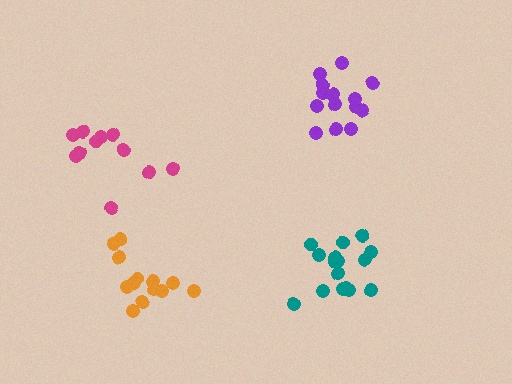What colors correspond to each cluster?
The clusters are colored: orange, purple, magenta, teal.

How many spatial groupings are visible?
There are 4 spatial groupings.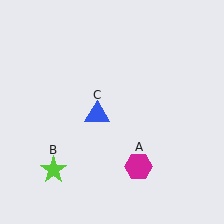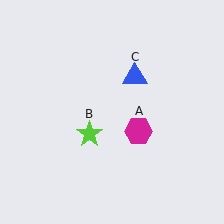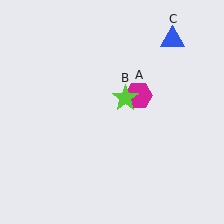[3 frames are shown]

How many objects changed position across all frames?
3 objects changed position: magenta hexagon (object A), lime star (object B), blue triangle (object C).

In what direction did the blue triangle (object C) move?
The blue triangle (object C) moved up and to the right.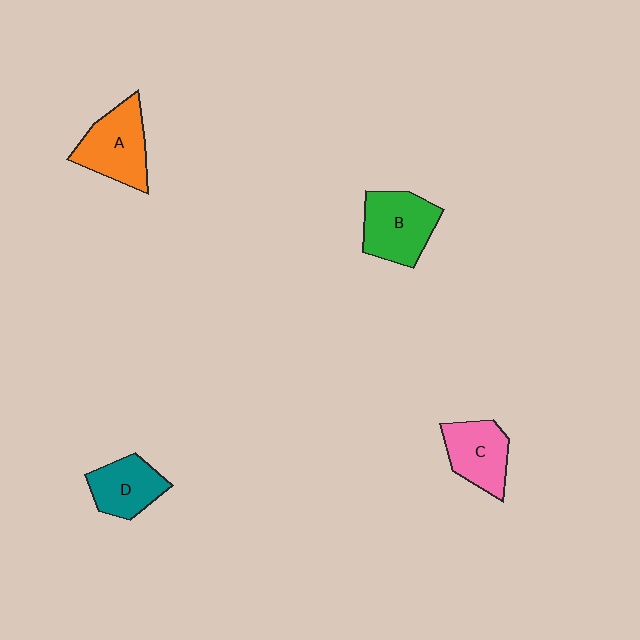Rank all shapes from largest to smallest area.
From largest to smallest: B (green), A (orange), C (pink), D (teal).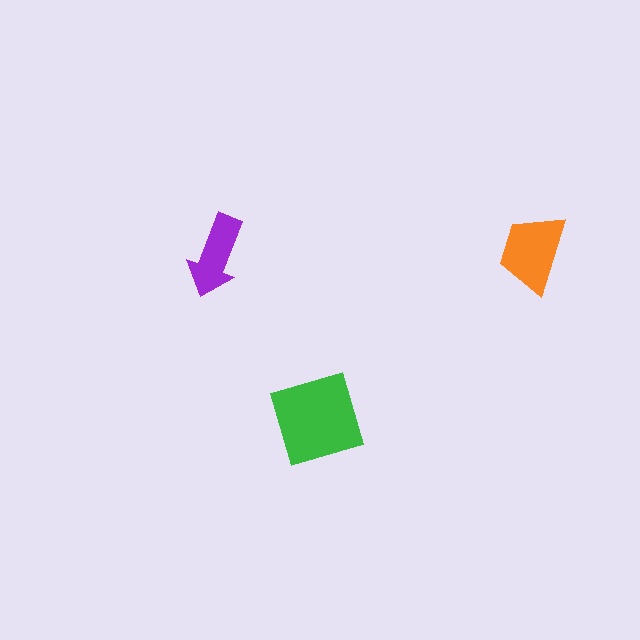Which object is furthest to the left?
The purple arrow is leftmost.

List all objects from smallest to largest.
The purple arrow, the orange trapezoid, the green diamond.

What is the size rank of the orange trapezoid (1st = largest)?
2nd.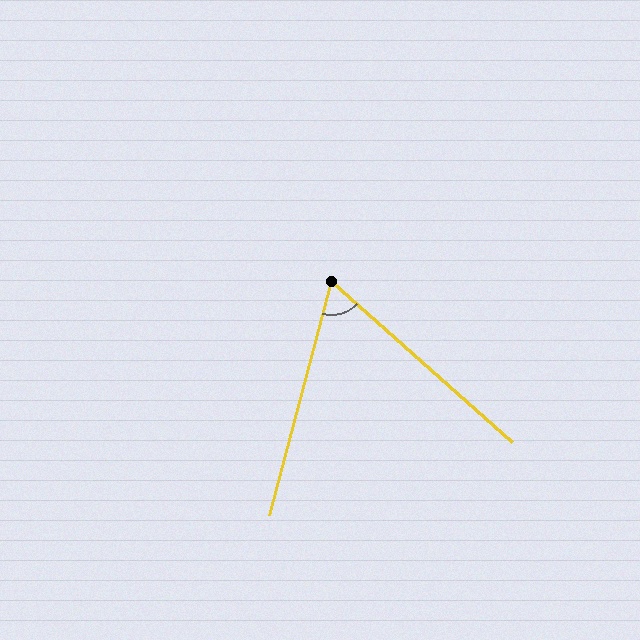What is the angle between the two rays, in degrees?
Approximately 63 degrees.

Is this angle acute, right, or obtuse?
It is acute.